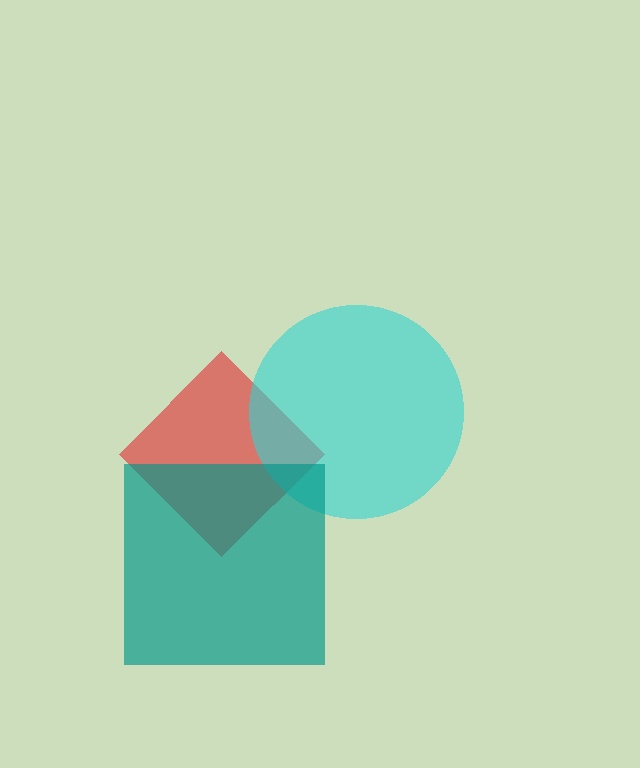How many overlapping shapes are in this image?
There are 3 overlapping shapes in the image.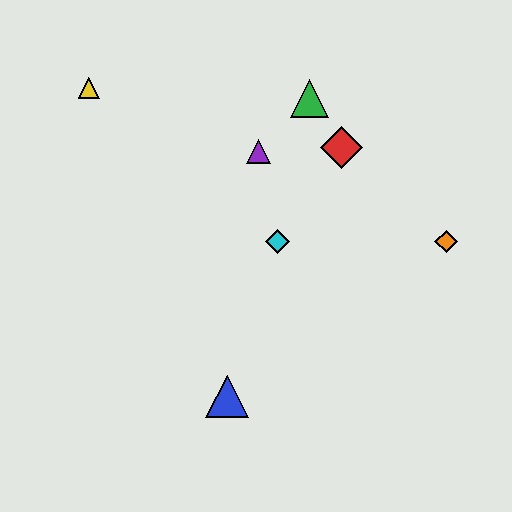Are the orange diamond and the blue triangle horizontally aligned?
No, the orange diamond is at y≈241 and the blue triangle is at y≈397.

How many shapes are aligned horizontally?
2 shapes (the orange diamond, the cyan diamond) are aligned horizontally.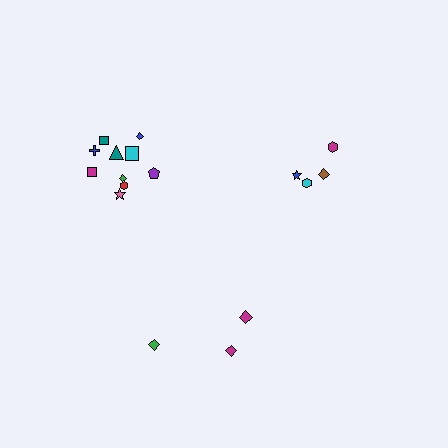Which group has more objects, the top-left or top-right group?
The top-left group.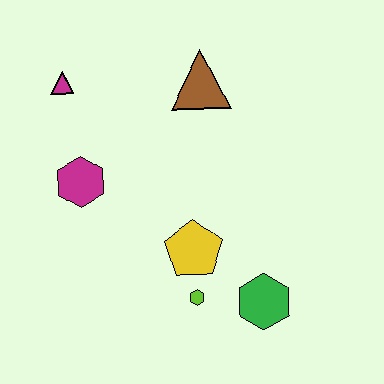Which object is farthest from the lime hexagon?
The magenta triangle is farthest from the lime hexagon.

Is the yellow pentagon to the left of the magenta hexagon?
No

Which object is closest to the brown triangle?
The magenta triangle is closest to the brown triangle.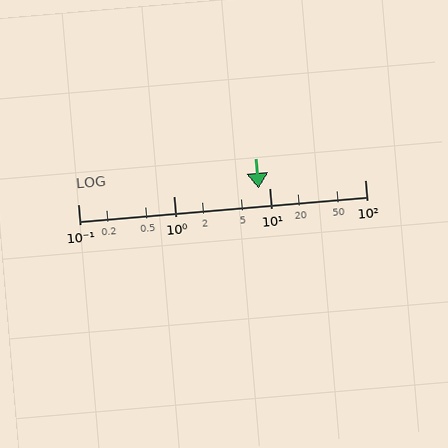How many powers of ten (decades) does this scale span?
The scale spans 3 decades, from 0.1 to 100.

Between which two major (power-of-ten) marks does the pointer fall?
The pointer is between 1 and 10.